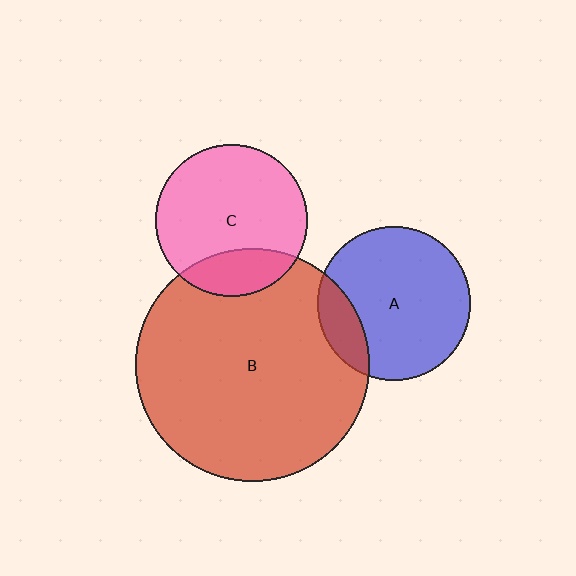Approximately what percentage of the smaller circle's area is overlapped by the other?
Approximately 15%.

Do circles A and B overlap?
Yes.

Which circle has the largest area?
Circle B (red).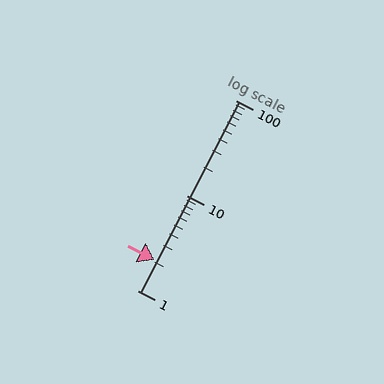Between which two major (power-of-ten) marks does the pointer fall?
The pointer is between 1 and 10.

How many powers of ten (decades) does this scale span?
The scale spans 2 decades, from 1 to 100.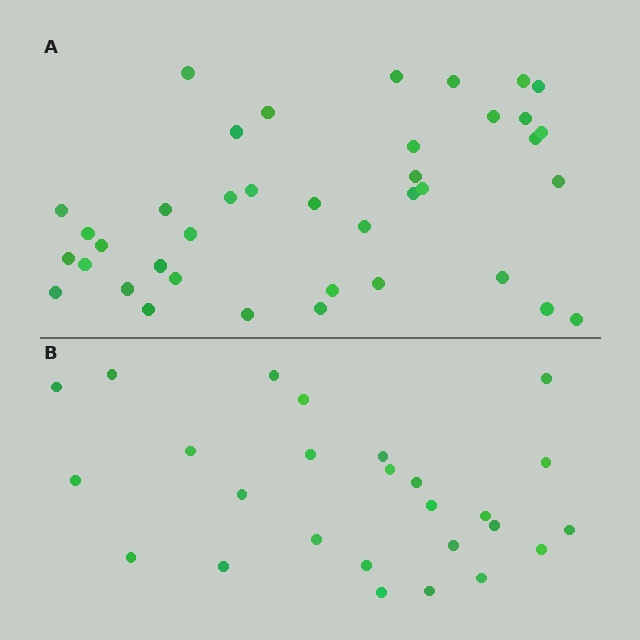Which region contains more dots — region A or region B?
Region A (the top region) has more dots.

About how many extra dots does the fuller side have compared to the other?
Region A has approximately 15 more dots than region B.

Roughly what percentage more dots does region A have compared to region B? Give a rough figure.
About 50% more.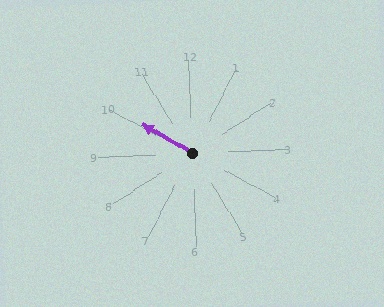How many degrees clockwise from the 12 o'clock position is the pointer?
Approximately 303 degrees.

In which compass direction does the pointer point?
Northwest.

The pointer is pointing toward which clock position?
Roughly 10 o'clock.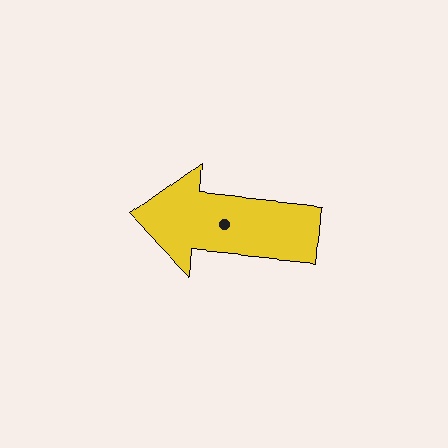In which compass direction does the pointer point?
West.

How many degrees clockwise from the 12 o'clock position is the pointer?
Approximately 275 degrees.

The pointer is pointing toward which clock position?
Roughly 9 o'clock.